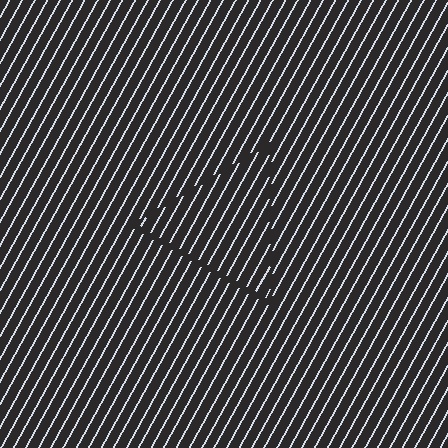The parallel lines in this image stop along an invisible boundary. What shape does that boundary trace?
An illusory triangle. The interior of the shape contains the same grating, shifted by half a period — the contour is defined by the phase discontinuity where line-ends from the inner and outer gratings abut.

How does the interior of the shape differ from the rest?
The interior of the shape contains the same grating, shifted by half a period — the contour is defined by the phase discontinuity where line-ends from the inner and outer gratings abut.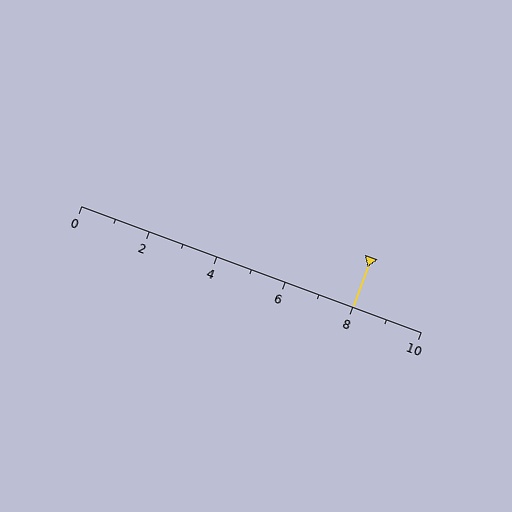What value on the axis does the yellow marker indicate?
The marker indicates approximately 8.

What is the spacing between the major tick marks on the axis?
The major ticks are spaced 2 apart.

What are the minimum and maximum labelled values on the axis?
The axis runs from 0 to 10.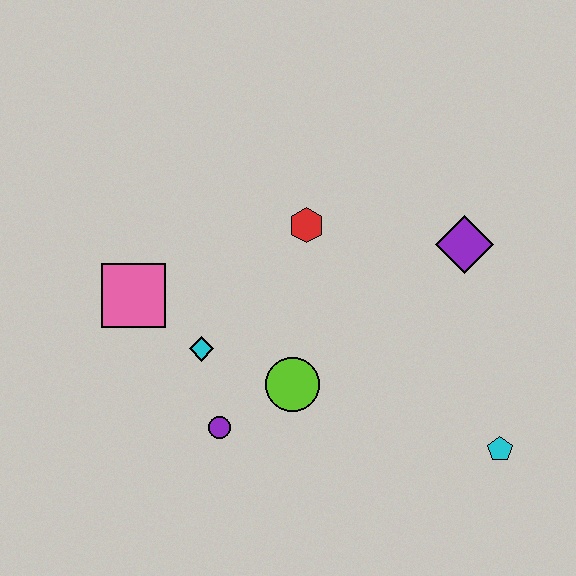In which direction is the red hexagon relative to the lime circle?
The red hexagon is above the lime circle.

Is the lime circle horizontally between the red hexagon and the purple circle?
Yes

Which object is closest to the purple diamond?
The red hexagon is closest to the purple diamond.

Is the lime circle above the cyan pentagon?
Yes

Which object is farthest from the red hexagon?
The cyan pentagon is farthest from the red hexagon.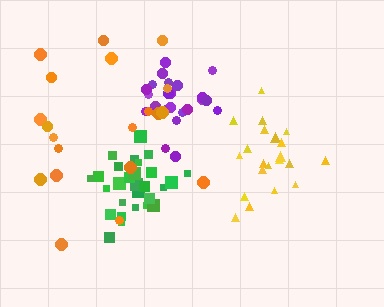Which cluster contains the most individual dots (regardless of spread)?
Green (28).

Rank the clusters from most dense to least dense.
purple, green, yellow, orange.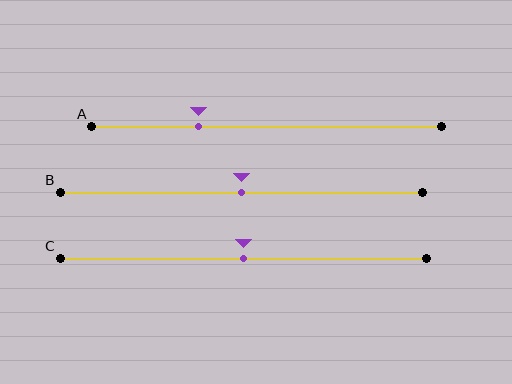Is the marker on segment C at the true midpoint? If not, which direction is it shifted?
Yes, the marker on segment C is at the true midpoint.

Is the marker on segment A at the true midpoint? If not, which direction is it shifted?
No, the marker on segment A is shifted to the left by about 20% of the segment length.